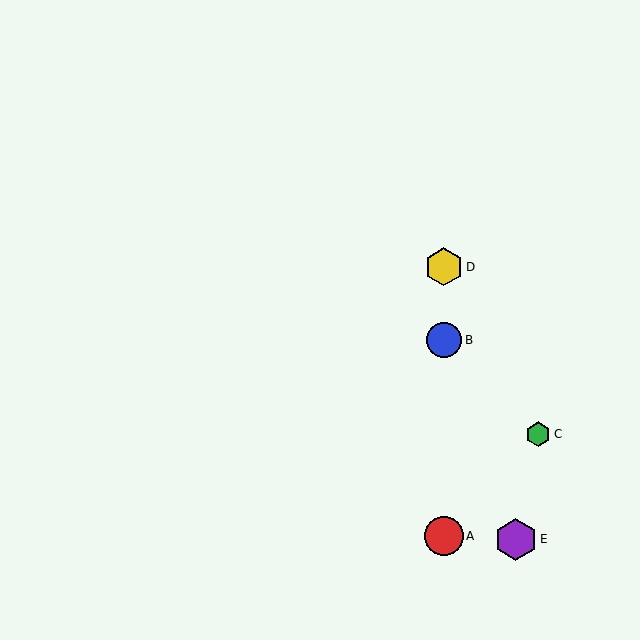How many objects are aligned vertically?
3 objects (A, B, D) are aligned vertically.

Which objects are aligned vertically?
Objects A, B, D are aligned vertically.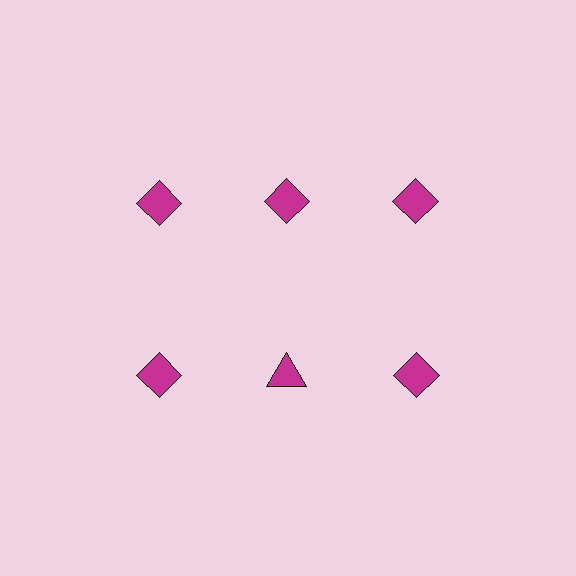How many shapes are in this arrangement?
There are 6 shapes arranged in a grid pattern.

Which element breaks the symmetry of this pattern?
The magenta triangle in the second row, second from left column breaks the symmetry. All other shapes are magenta diamonds.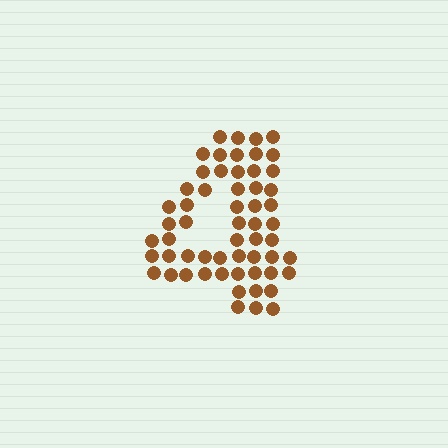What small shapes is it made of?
It is made of small circles.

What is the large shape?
The large shape is the digit 4.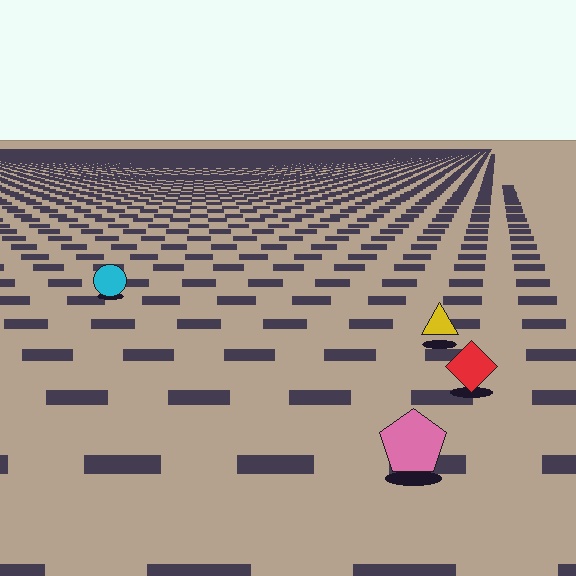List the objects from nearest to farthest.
From nearest to farthest: the pink pentagon, the red diamond, the yellow triangle, the cyan circle.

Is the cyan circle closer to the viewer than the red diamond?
No. The red diamond is closer — you can tell from the texture gradient: the ground texture is coarser near it.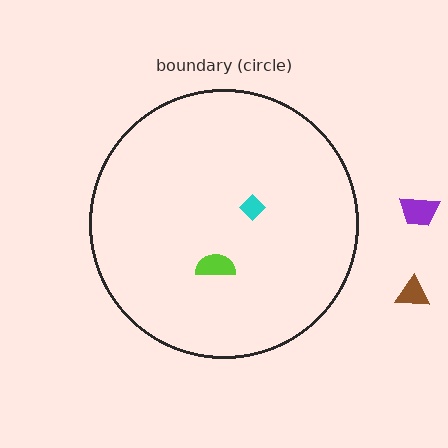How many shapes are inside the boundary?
2 inside, 2 outside.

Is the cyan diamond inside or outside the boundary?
Inside.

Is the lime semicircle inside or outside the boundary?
Inside.